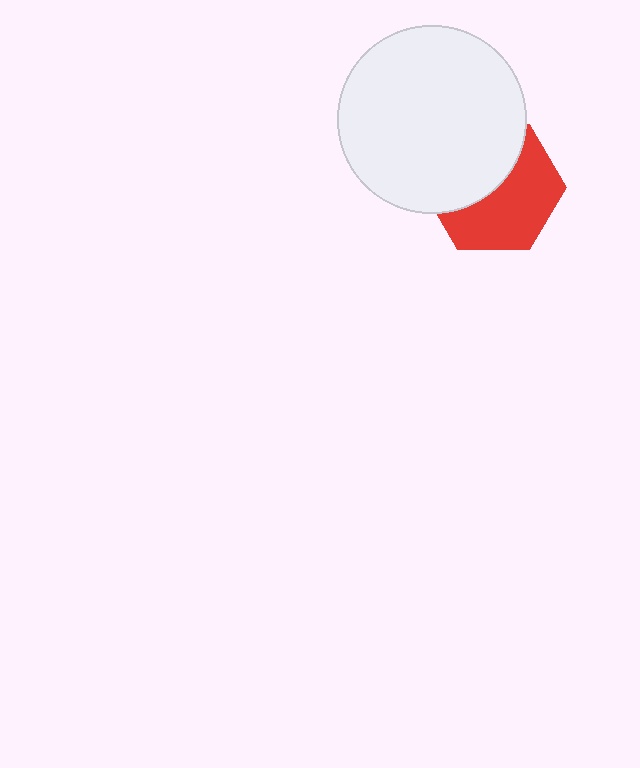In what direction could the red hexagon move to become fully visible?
The red hexagon could move down. That would shift it out from behind the white circle entirely.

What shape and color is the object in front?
The object in front is a white circle.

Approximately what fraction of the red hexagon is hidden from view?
Roughly 46% of the red hexagon is hidden behind the white circle.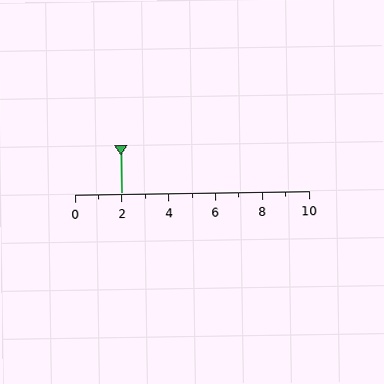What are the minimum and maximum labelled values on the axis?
The axis runs from 0 to 10.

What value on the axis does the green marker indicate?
The marker indicates approximately 2.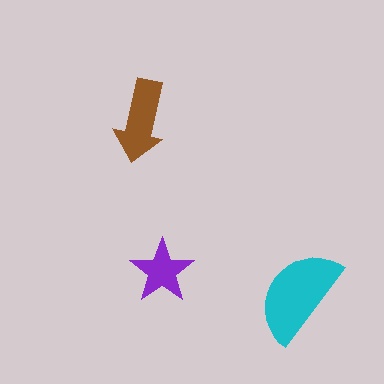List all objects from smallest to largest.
The purple star, the brown arrow, the cyan semicircle.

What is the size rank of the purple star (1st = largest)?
3rd.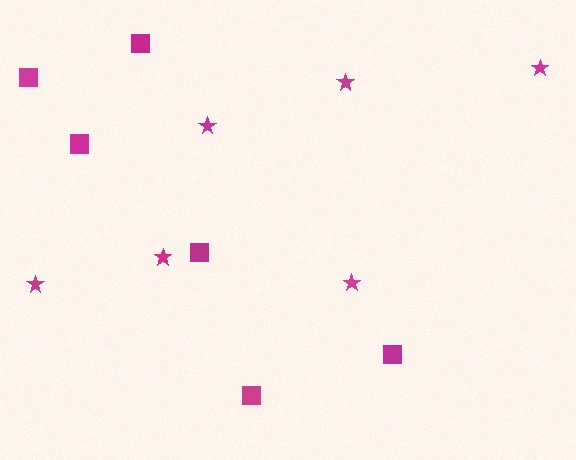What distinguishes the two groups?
There are 2 groups: one group of stars (6) and one group of squares (6).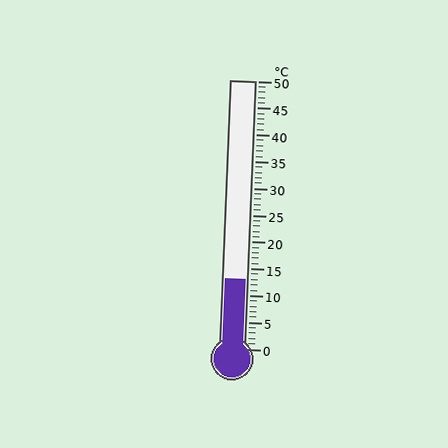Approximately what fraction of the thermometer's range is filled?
The thermometer is filled to approximately 25% of its range.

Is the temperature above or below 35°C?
The temperature is below 35°C.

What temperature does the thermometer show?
The thermometer shows approximately 13°C.